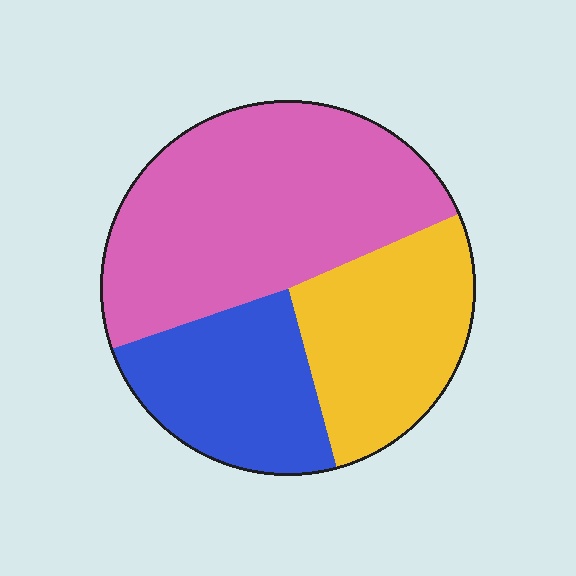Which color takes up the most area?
Pink, at roughly 50%.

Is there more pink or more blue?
Pink.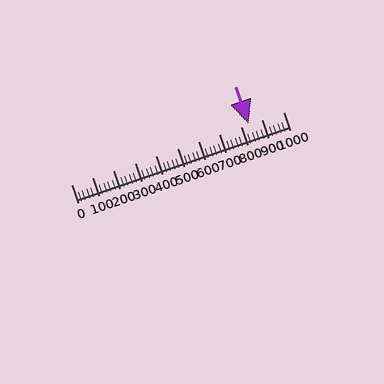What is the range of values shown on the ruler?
The ruler shows values from 0 to 1000.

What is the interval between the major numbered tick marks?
The major tick marks are spaced 100 units apart.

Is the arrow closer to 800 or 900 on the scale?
The arrow is closer to 800.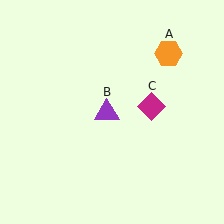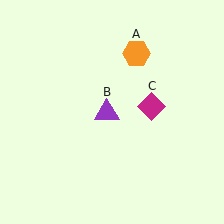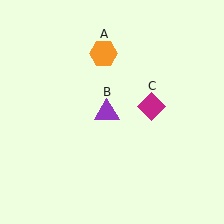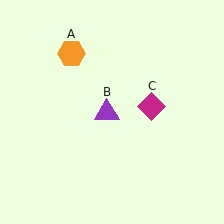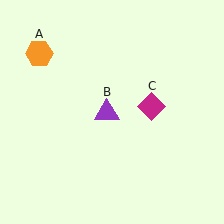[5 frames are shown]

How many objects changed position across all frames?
1 object changed position: orange hexagon (object A).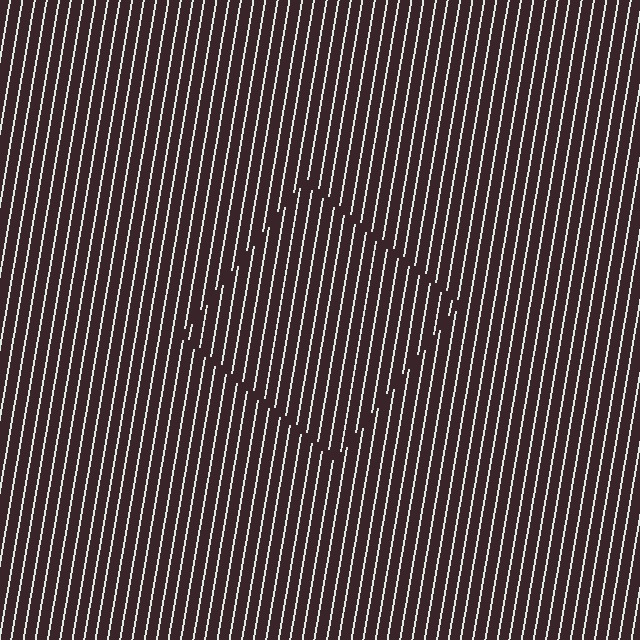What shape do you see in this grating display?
An illusory square. The interior of the shape contains the same grating, shifted by half a period — the contour is defined by the phase discontinuity where line-ends from the inner and outer gratings abut.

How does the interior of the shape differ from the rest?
The interior of the shape contains the same grating, shifted by half a period — the contour is defined by the phase discontinuity where line-ends from the inner and outer gratings abut.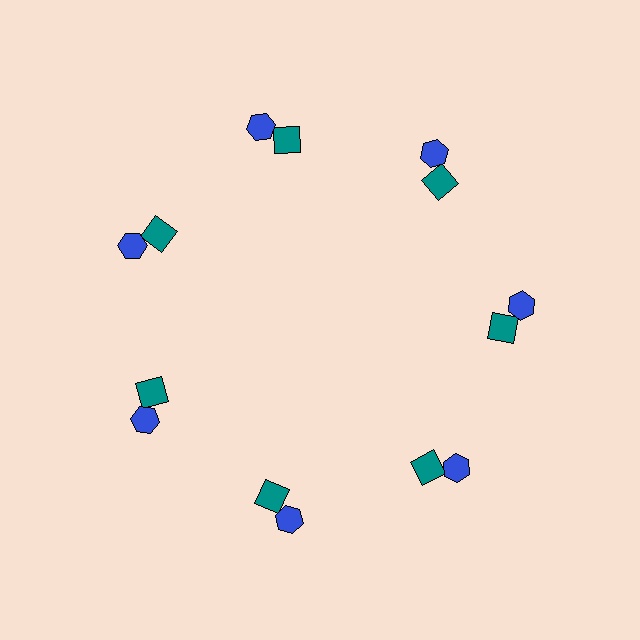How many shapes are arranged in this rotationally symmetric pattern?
There are 14 shapes, arranged in 7 groups of 2.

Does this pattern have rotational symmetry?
Yes, this pattern has 7-fold rotational symmetry. It looks the same after rotating 51 degrees around the center.